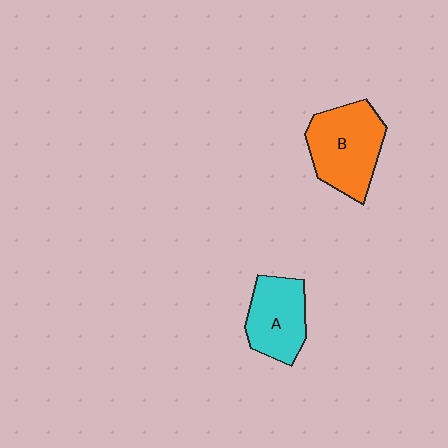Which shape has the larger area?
Shape B (orange).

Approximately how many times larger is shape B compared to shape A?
Approximately 1.3 times.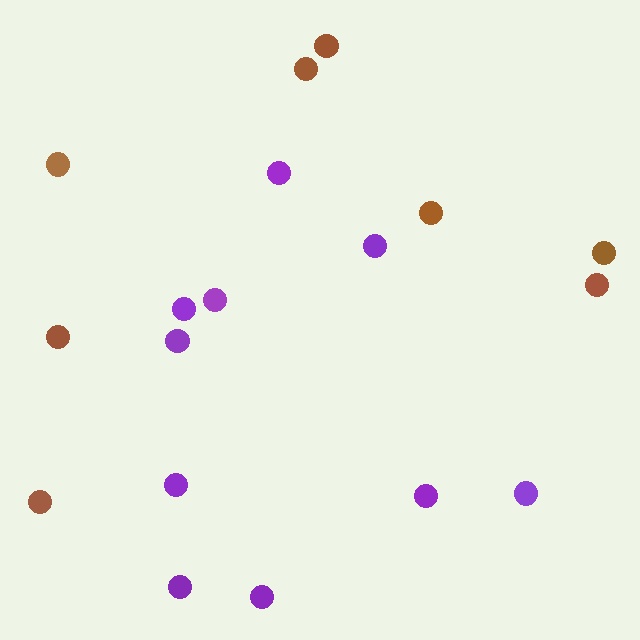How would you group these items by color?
There are 2 groups: one group of purple circles (10) and one group of brown circles (8).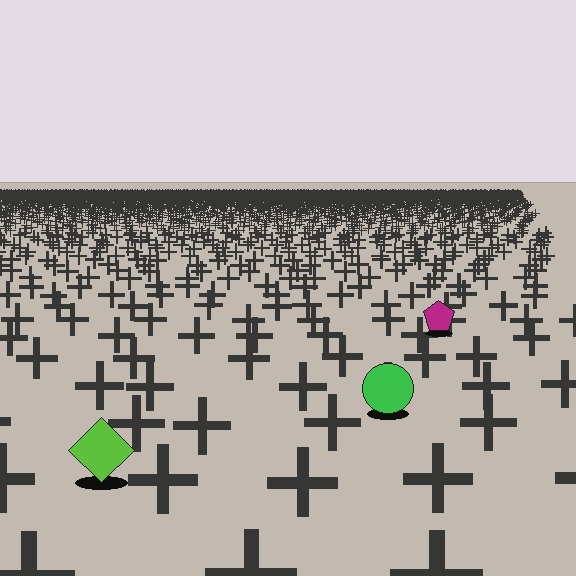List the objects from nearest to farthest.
From nearest to farthest: the lime diamond, the green circle, the magenta pentagon.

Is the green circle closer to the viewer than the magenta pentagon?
Yes. The green circle is closer — you can tell from the texture gradient: the ground texture is coarser near it.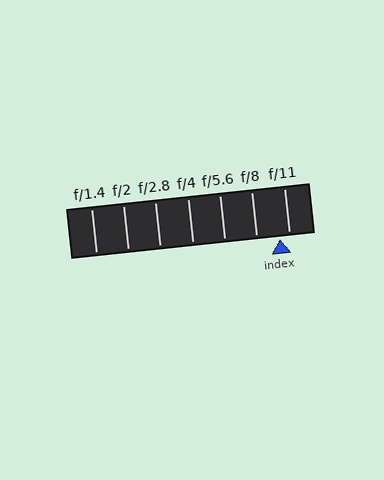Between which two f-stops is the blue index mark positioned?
The index mark is between f/8 and f/11.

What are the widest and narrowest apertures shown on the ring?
The widest aperture shown is f/1.4 and the narrowest is f/11.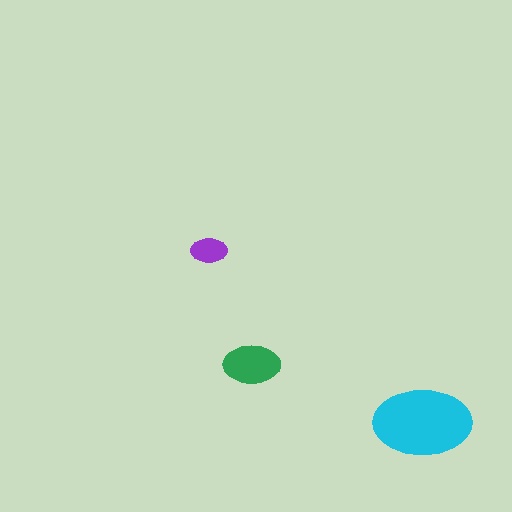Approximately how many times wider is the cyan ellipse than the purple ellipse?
About 2.5 times wider.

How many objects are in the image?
There are 3 objects in the image.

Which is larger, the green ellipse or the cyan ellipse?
The cyan one.